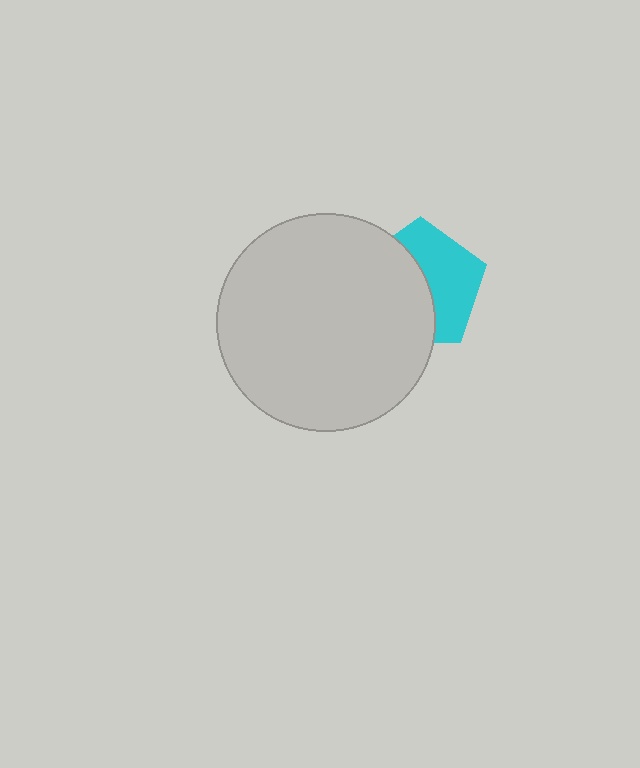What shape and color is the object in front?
The object in front is a light gray circle.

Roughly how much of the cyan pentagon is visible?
About half of it is visible (roughly 47%).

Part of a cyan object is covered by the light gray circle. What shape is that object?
It is a pentagon.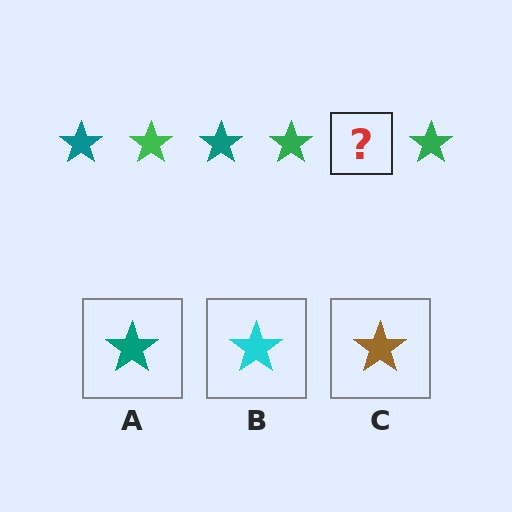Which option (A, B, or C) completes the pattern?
A.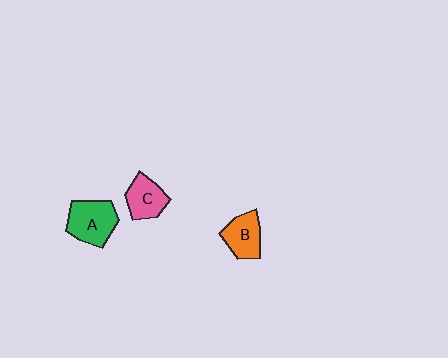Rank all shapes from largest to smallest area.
From largest to smallest: A (green), B (orange), C (pink).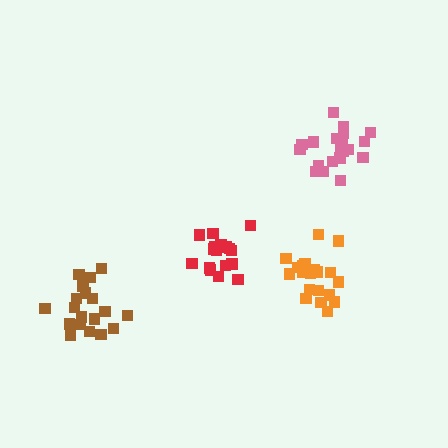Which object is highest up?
The pink cluster is topmost.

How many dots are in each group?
Group 1: 17 dots, Group 2: 20 dots, Group 3: 19 dots, Group 4: 21 dots (77 total).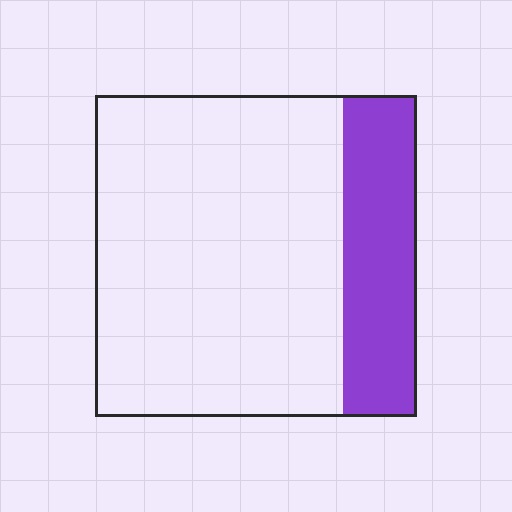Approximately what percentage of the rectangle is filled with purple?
Approximately 25%.